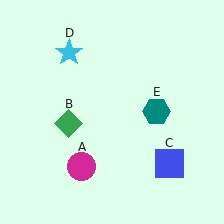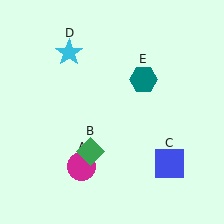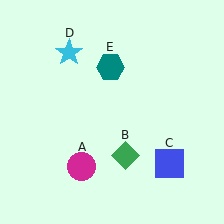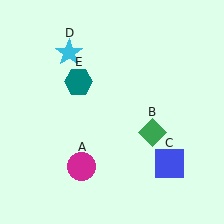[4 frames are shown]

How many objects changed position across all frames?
2 objects changed position: green diamond (object B), teal hexagon (object E).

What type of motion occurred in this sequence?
The green diamond (object B), teal hexagon (object E) rotated counterclockwise around the center of the scene.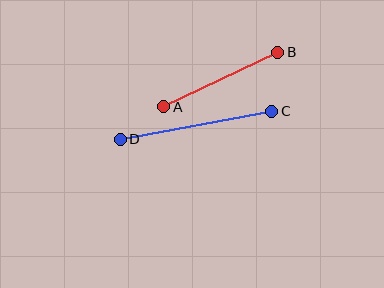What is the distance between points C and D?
The distance is approximately 154 pixels.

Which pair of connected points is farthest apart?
Points C and D are farthest apart.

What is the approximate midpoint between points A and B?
The midpoint is at approximately (221, 79) pixels.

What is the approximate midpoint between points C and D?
The midpoint is at approximately (196, 125) pixels.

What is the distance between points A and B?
The distance is approximately 126 pixels.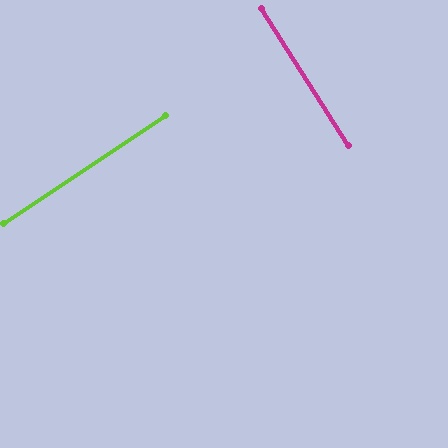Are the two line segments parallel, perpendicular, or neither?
Perpendicular — they meet at approximately 89°.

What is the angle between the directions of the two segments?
Approximately 89 degrees.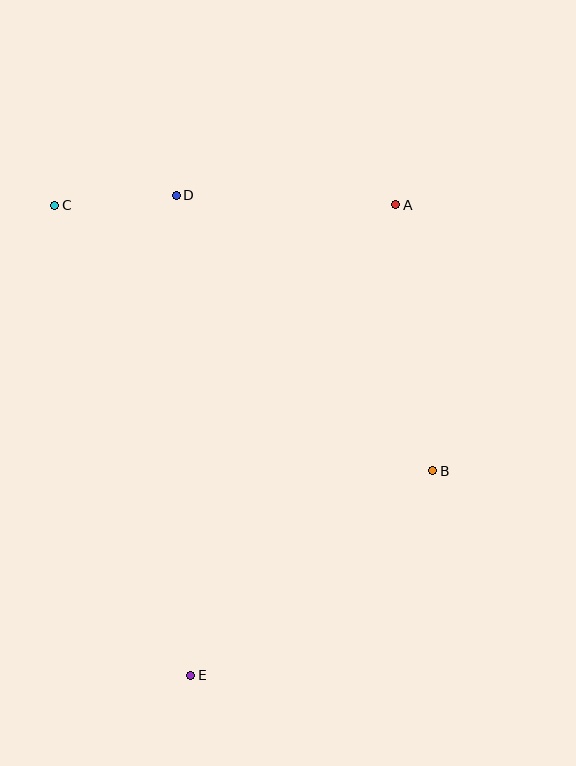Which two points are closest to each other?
Points C and D are closest to each other.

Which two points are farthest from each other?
Points A and E are farthest from each other.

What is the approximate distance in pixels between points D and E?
The distance between D and E is approximately 480 pixels.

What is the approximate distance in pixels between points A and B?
The distance between A and B is approximately 268 pixels.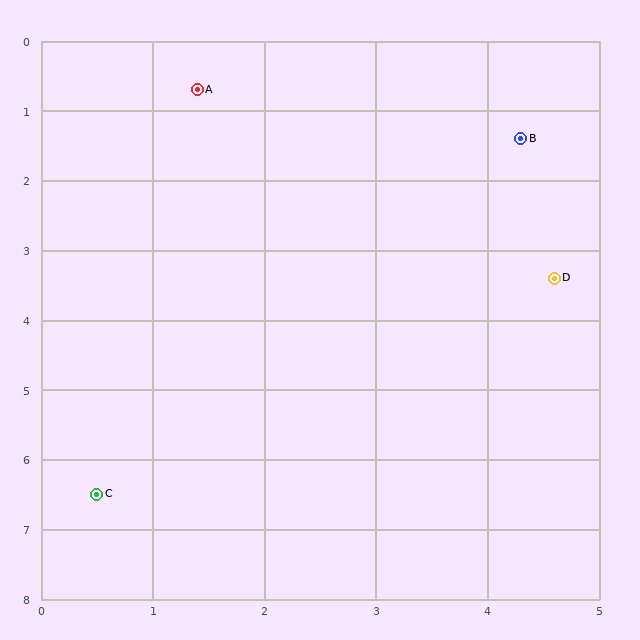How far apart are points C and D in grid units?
Points C and D are about 5.1 grid units apart.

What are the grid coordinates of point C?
Point C is at approximately (0.5, 6.5).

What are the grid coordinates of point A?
Point A is at approximately (1.4, 0.7).